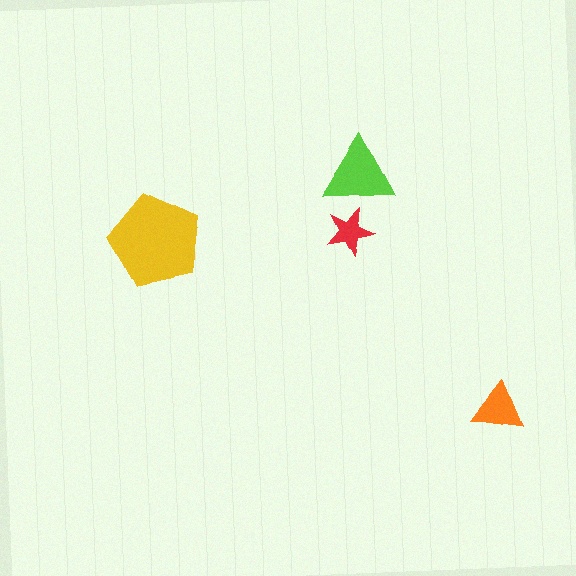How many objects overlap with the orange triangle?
0 objects overlap with the orange triangle.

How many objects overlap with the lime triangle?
1 object overlaps with the lime triangle.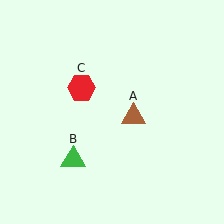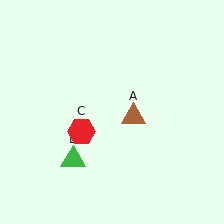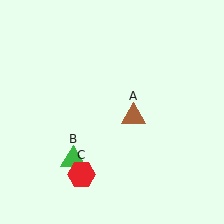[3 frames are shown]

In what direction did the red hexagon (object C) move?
The red hexagon (object C) moved down.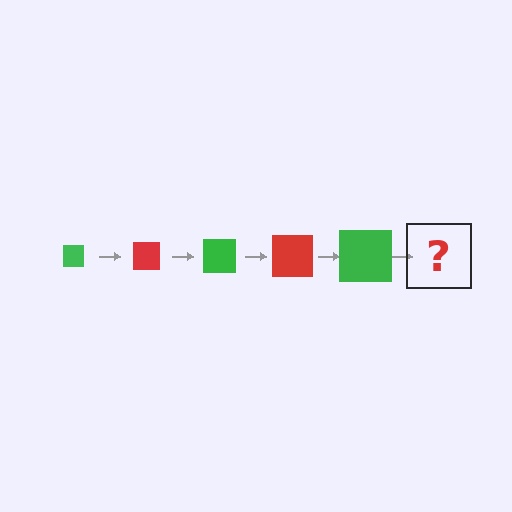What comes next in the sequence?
The next element should be a red square, larger than the previous one.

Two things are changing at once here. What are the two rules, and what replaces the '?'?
The two rules are that the square grows larger each step and the color cycles through green and red. The '?' should be a red square, larger than the previous one.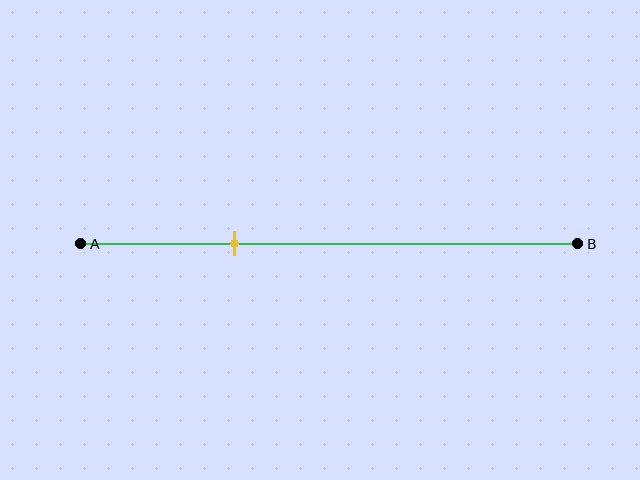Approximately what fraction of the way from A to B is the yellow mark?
The yellow mark is approximately 30% of the way from A to B.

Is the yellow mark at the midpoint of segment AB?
No, the mark is at about 30% from A, not at the 50% midpoint.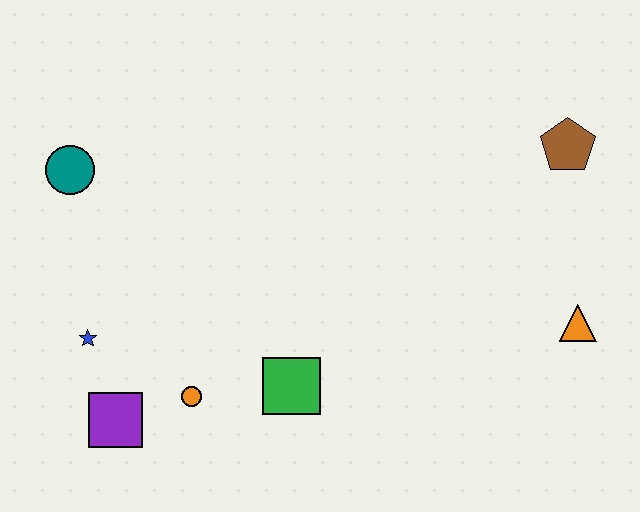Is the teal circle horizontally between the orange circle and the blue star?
No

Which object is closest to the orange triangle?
The brown pentagon is closest to the orange triangle.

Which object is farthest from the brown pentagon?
The purple square is farthest from the brown pentagon.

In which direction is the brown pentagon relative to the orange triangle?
The brown pentagon is above the orange triangle.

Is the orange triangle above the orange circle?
Yes